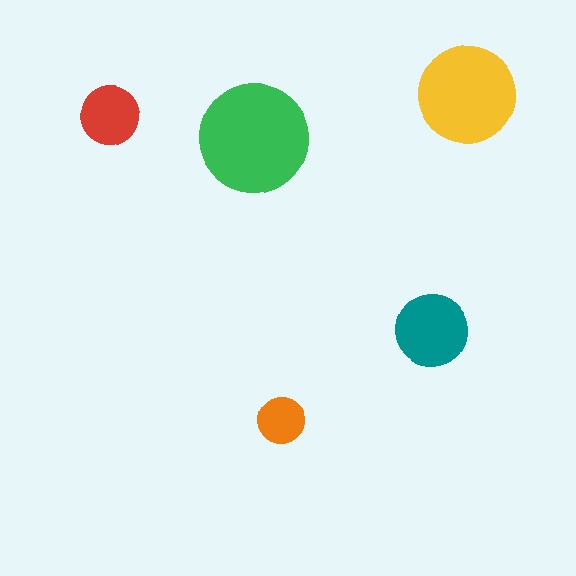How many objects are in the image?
There are 5 objects in the image.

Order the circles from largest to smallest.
the green one, the yellow one, the teal one, the red one, the orange one.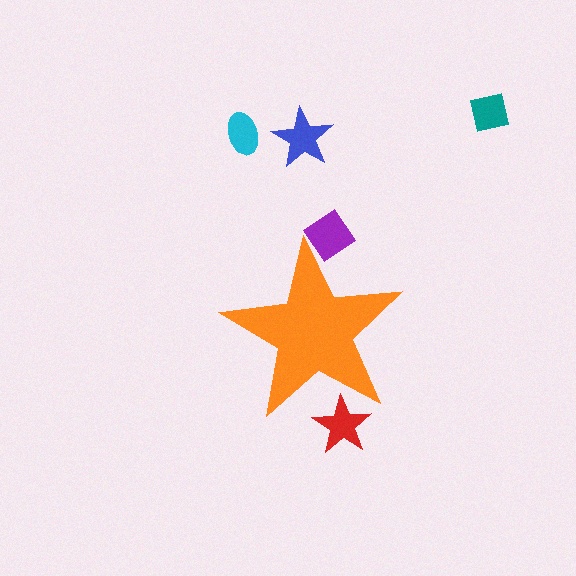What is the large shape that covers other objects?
An orange star.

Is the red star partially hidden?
Yes, the red star is partially hidden behind the orange star.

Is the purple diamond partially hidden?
Yes, the purple diamond is partially hidden behind the orange star.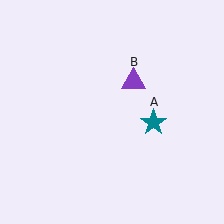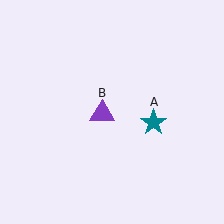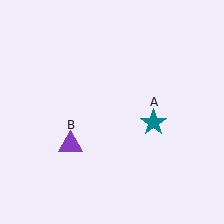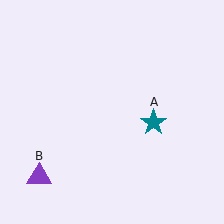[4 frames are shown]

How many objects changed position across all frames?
1 object changed position: purple triangle (object B).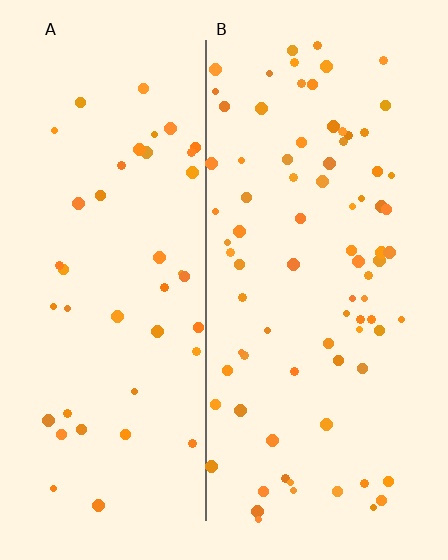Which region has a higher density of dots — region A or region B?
B (the right).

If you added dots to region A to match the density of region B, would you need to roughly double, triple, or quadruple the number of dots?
Approximately double.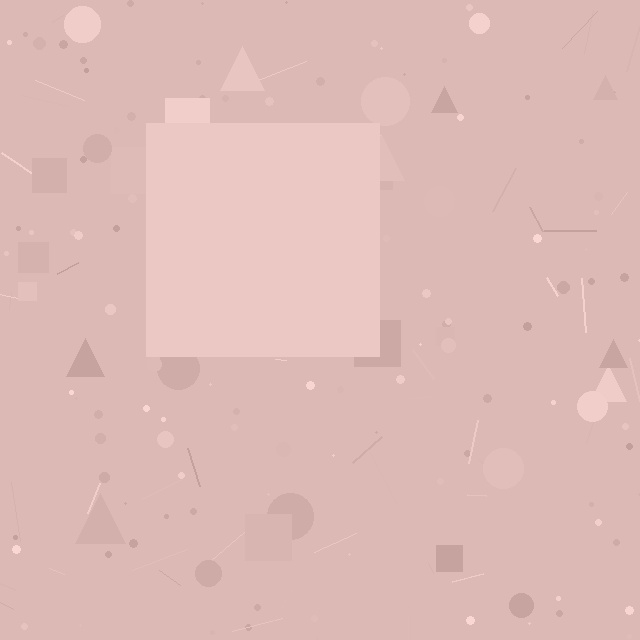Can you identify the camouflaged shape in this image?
The camouflaged shape is a square.